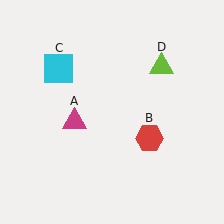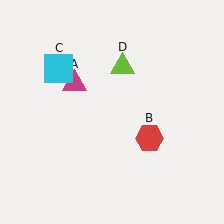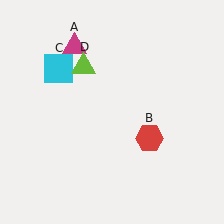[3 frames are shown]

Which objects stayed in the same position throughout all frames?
Red hexagon (object B) and cyan square (object C) remained stationary.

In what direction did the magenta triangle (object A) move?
The magenta triangle (object A) moved up.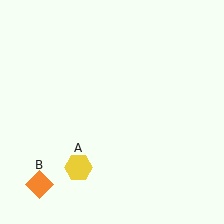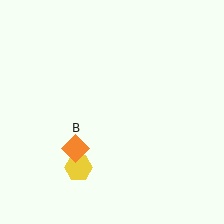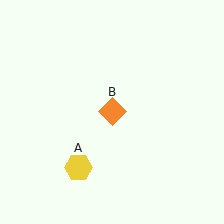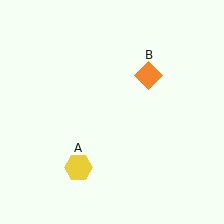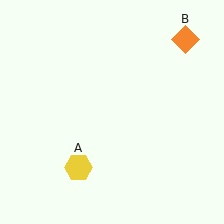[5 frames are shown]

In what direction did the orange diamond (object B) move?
The orange diamond (object B) moved up and to the right.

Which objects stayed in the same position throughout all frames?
Yellow hexagon (object A) remained stationary.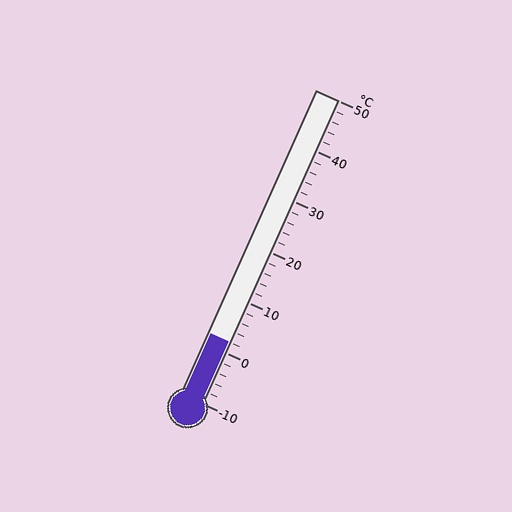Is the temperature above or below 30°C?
The temperature is below 30°C.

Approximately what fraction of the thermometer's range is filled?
The thermometer is filled to approximately 20% of its range.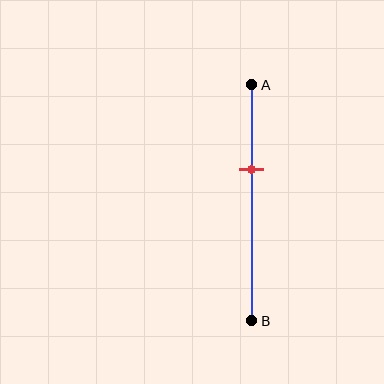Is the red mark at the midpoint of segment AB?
No, the mark is at about 35% from A, not at the 50% midpoint.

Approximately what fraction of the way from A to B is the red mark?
The red mark is approximately 35% of the way from A to B.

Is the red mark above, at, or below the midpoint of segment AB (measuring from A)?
The red mark is above the midpoint of segment AB.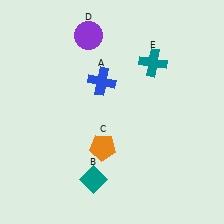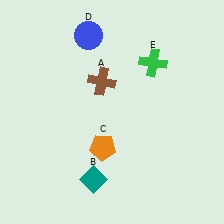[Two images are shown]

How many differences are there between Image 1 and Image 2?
There are 3 differences between the two images.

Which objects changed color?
A changed from blue to brown. D changed from purple to blue. E changed from teal to green.